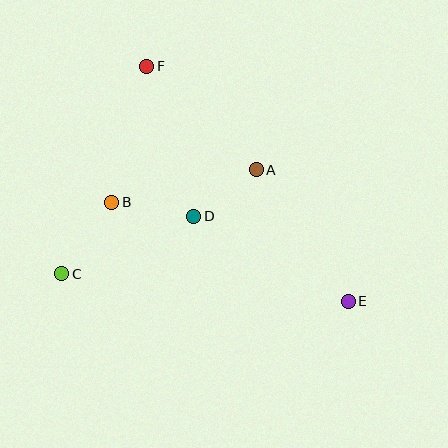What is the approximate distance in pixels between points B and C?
The distance between B and C is approximately 87 pixels.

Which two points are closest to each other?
Points A and D are closest to each other.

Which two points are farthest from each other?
Points E and F are farthest from each other.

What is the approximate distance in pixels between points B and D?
The distance between B and D is approximately 83 pixels.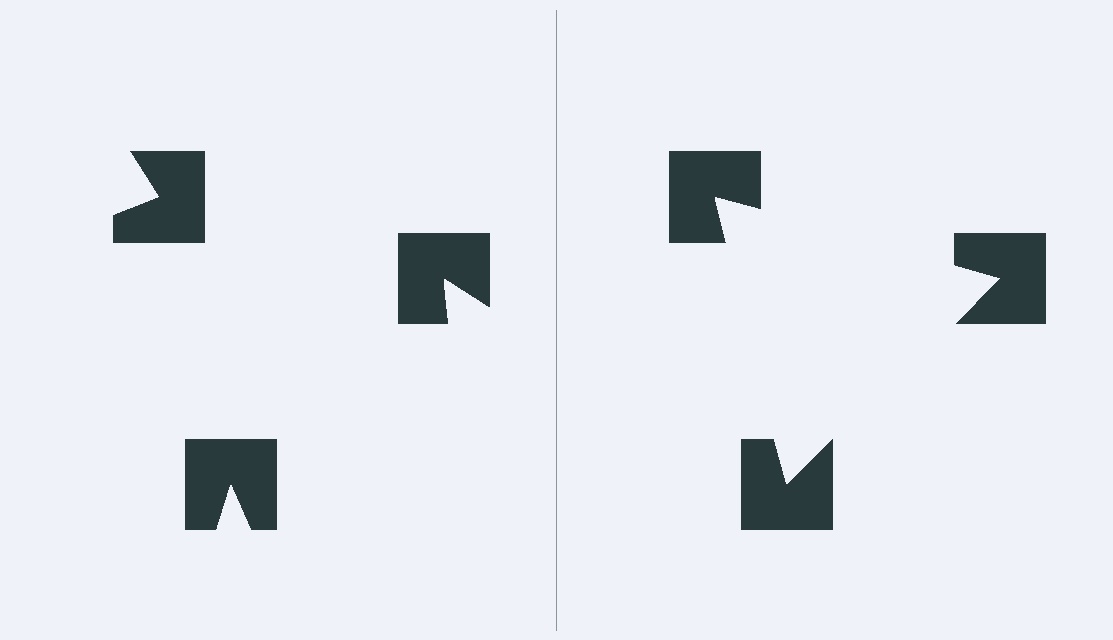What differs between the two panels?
The notched squares are positioned identically on both sides; only the wedge orientations differ. On the right they align to a triangle; on the left they are misaligned.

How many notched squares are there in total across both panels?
6 — 3 on each side.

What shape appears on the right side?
An illusory triangle.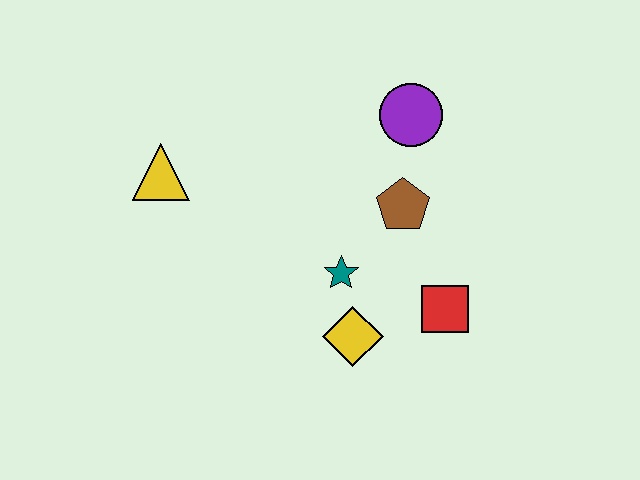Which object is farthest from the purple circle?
The yellow triangle is farthest from the purple circle.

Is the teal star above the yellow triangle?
No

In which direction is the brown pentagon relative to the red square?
The brown pentagon is above the red square.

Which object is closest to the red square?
The yellow diamond is closest to the red square.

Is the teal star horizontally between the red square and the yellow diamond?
No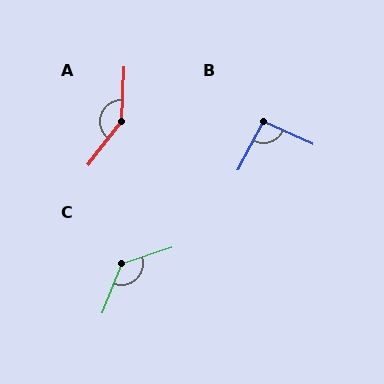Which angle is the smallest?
B, at approximately 93 degrees.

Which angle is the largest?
A, at approximately 145 degrees.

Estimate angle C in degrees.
Approximately 130 degrees.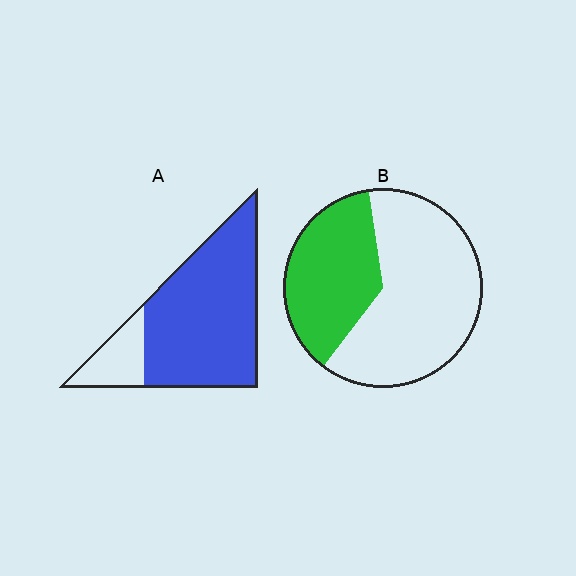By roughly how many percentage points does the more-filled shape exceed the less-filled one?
By roughly 45 percentage points (A over B).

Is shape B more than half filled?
No.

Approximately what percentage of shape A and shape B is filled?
A is approximately 80% and B is approximately 35%.